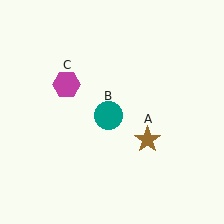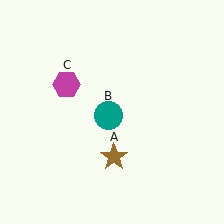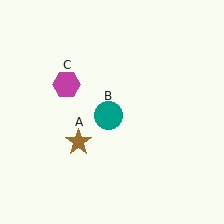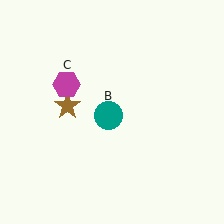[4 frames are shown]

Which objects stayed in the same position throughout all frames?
Teal circle (object B) and magenta hexagon (object C) remained stationary.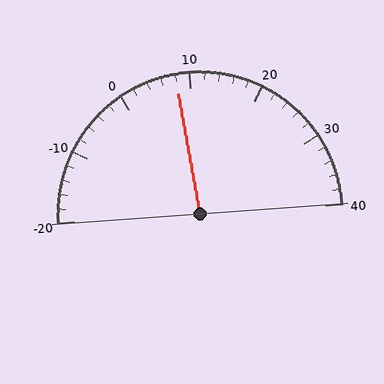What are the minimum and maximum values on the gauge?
The gauge ranges from -20 to 40.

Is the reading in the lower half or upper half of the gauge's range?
The reading is in the lower half of the range (-20 to 40).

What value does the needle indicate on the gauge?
The needle indicates approximately 8.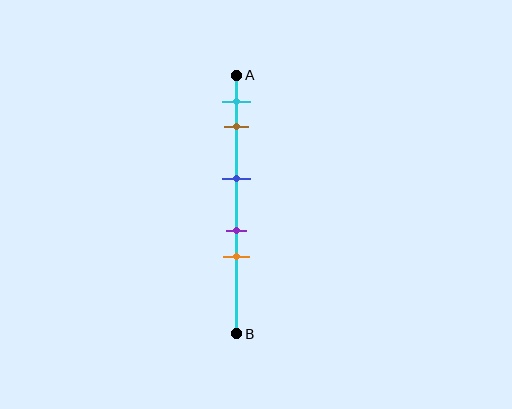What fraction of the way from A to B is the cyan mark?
The cyan mark is approximately 10% (0.1) of the way from A to B.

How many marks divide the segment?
There are 5 marks dividing the segment.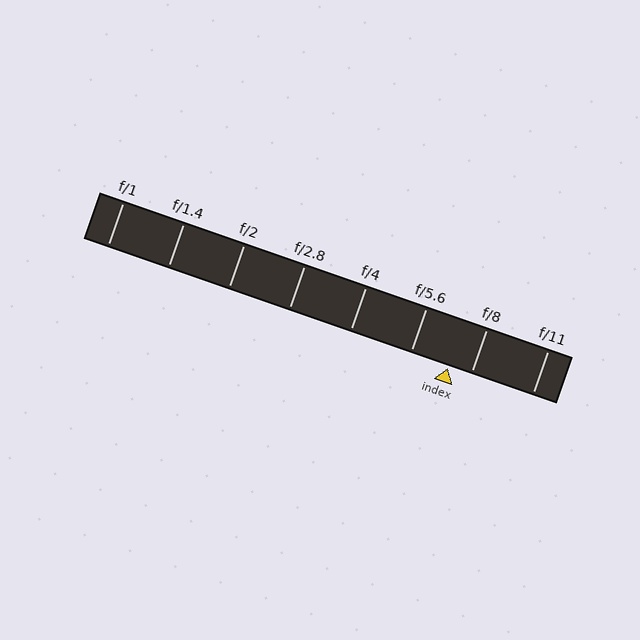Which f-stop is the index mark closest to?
The index mark is closest to f/8.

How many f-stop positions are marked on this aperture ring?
There are 8 f-stop positions marked.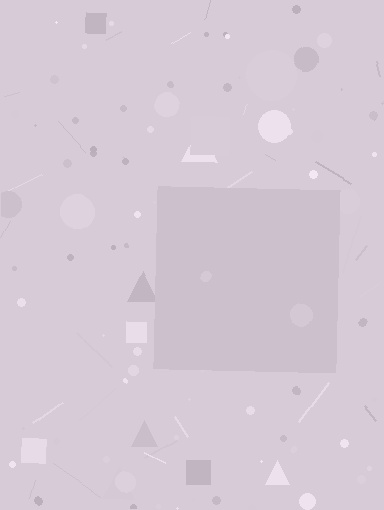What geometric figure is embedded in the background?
A square is embedded in the background.